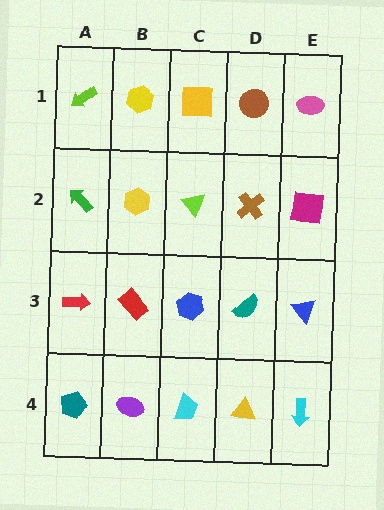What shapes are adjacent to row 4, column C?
A blue hexagon (row 3, column C), a purple ellipse (row 4, column B), a yellow triangle (row 4, column D).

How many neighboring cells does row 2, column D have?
4.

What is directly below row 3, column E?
A cyan arrow.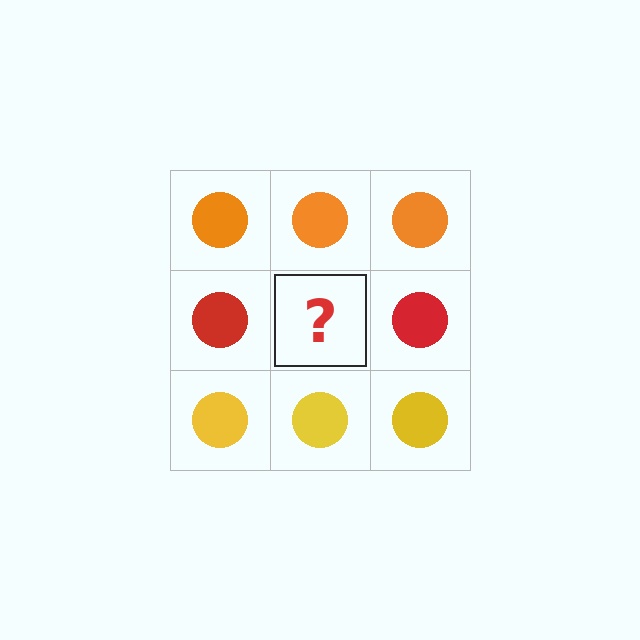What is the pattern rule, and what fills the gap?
The rule is that each row has a consistent color. The gap should be filled with a red circle.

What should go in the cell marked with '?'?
The missing cell should contain a red circle.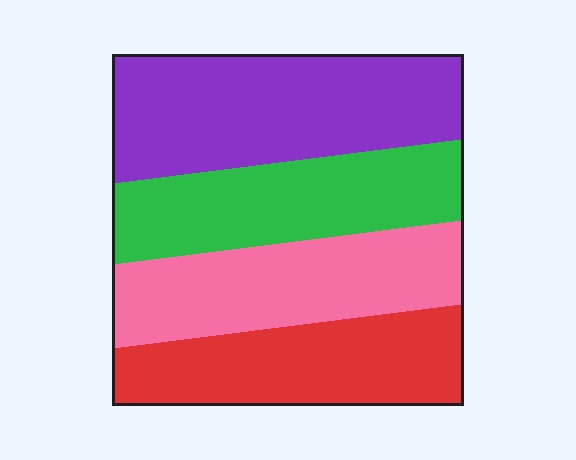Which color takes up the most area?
Purple, at roughly 30%.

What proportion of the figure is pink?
Pink covers around 25% of the figure.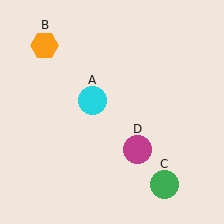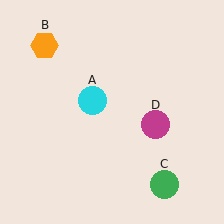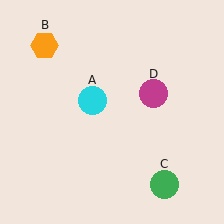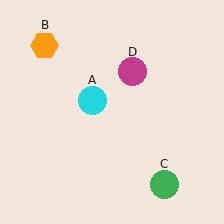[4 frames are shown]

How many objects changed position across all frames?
1 object changed position: magenta circle (object D).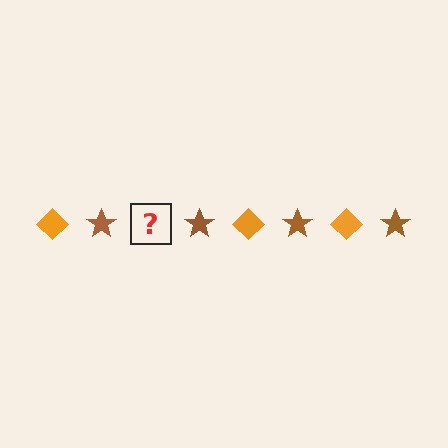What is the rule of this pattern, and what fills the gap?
The rule is that the pattern alternates between orange diamond and brown star. The gap should be filled with an orange diamond.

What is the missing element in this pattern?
The missing element is an orange diamond.